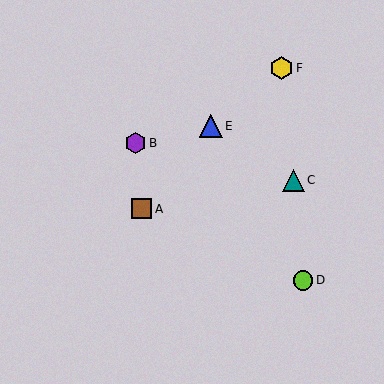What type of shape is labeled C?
Shape C is a teal triangle.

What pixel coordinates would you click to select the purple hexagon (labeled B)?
Click at (135, 143) to select the purple hexagon B.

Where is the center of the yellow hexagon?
The center of the yellow hexagon is at (281, 68).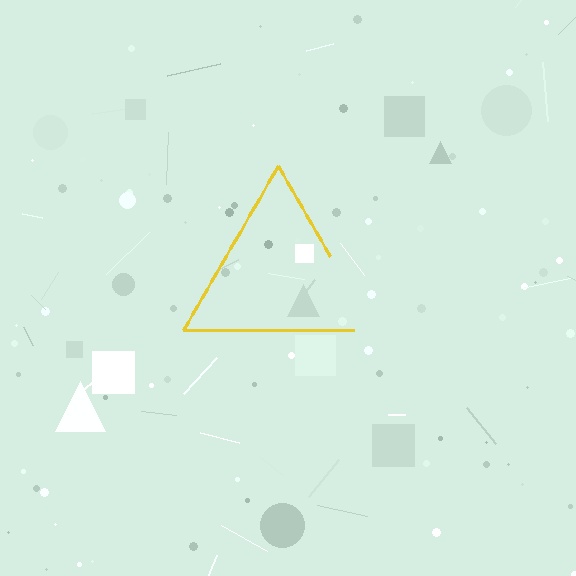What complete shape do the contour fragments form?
The contour fragments form a triangle.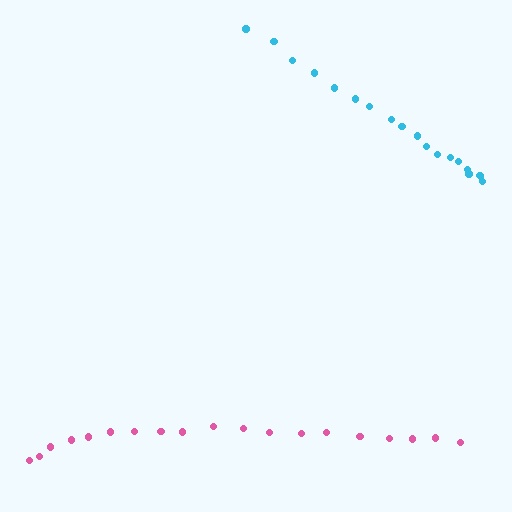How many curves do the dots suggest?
There are 2 distinct paths.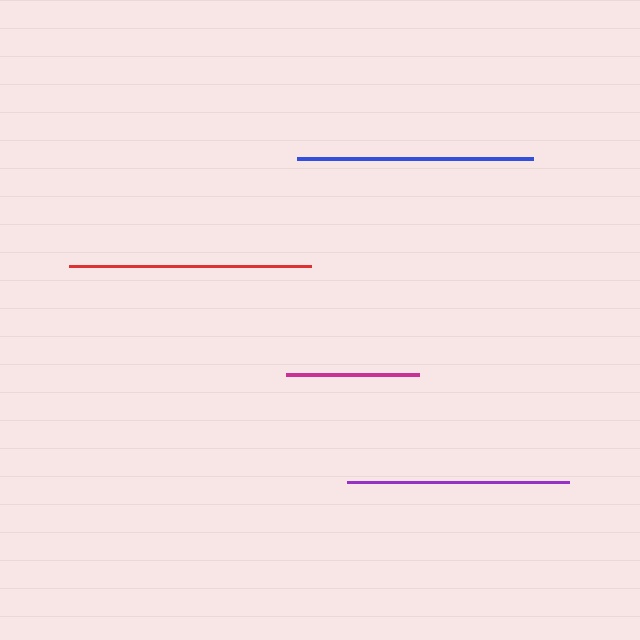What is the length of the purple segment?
The purple segment is approximately 223 pixels long.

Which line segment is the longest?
The red line is the longest at approximately 242 pixels.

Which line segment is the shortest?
The magenta line is the shortest at approximately 133 pixels.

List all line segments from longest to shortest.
From longest to shortest: red, blue, purple, magenta.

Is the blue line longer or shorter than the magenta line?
The blue line is longer than the magenta line.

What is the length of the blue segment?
The blue segment is approximately 236 pixels long.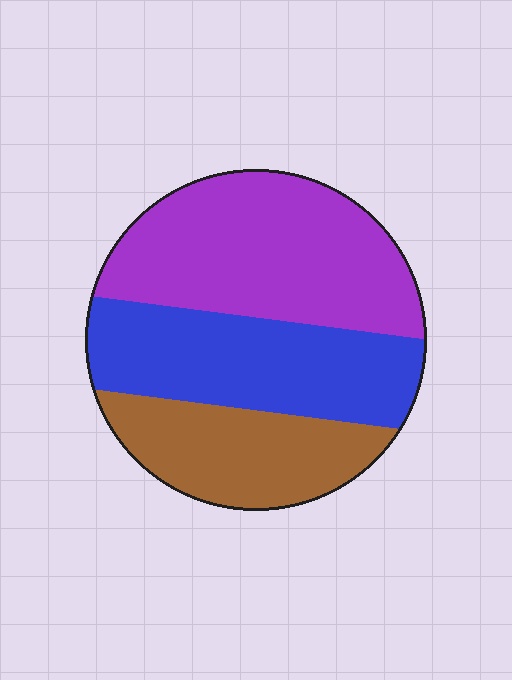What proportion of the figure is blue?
Blue covers about 35% of the figure.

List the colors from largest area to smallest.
From largest to smallest: purple, blue, brown.